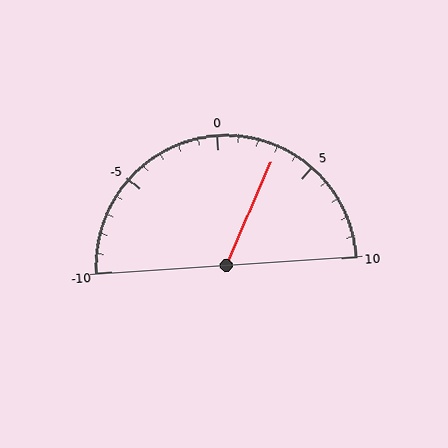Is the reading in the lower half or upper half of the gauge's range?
The reading is in the upper half of the range (-10 to 10).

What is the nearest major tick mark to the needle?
The nearest major tick mark is 5.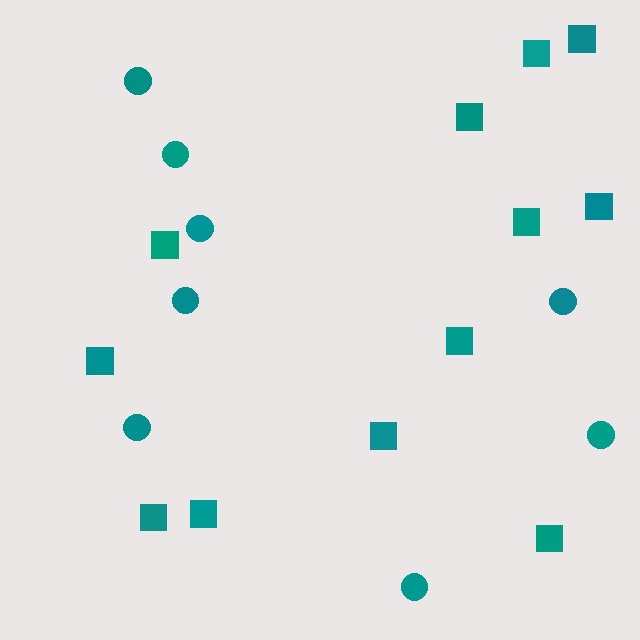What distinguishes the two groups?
There are 2 groups: one group of squares (12) and one group of circles (8).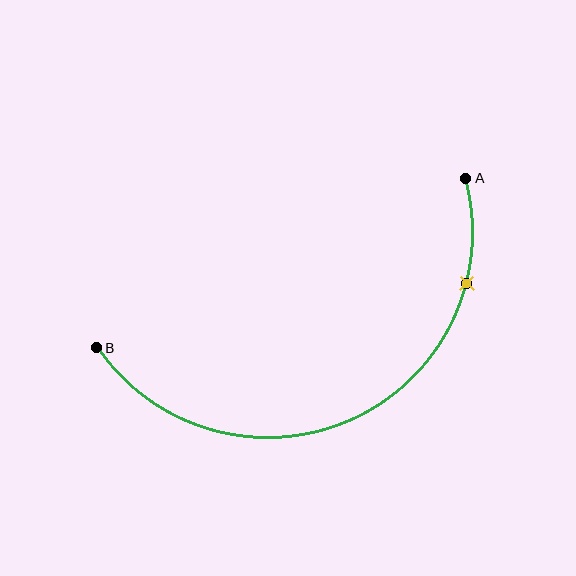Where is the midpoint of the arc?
The arc midpoint is the point on the curve farthest from the straight line joining A and B. It sits below that line.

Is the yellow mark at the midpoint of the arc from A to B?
No. The yellow mark lies on the arc but is closer to endpoint A. The arc midpoint would be at the point on the curve equidistant along the arc from both A and B.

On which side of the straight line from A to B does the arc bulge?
The arc bulges below the straight line connecting A and B.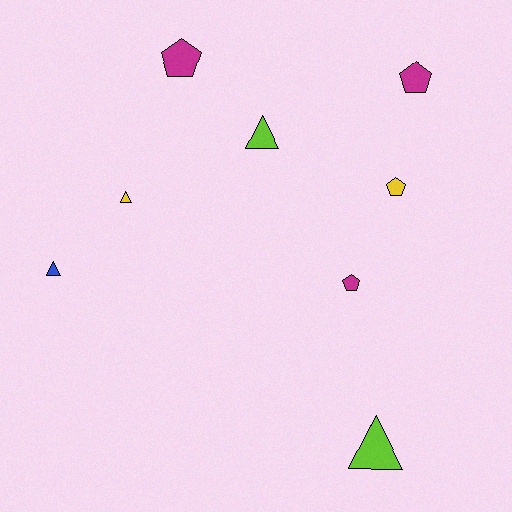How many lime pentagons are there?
There are no lime pentagons.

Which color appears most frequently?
Magenta, with 3 objects.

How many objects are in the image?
There are 8 objects.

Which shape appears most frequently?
Pentagon, with 4 objects.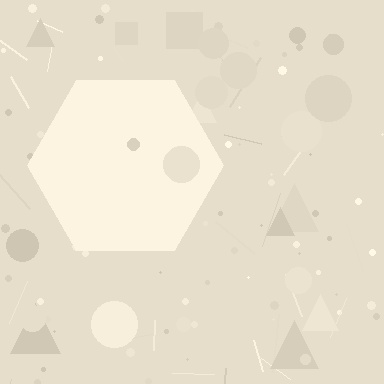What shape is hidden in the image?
A hexagon is hidden in the image.